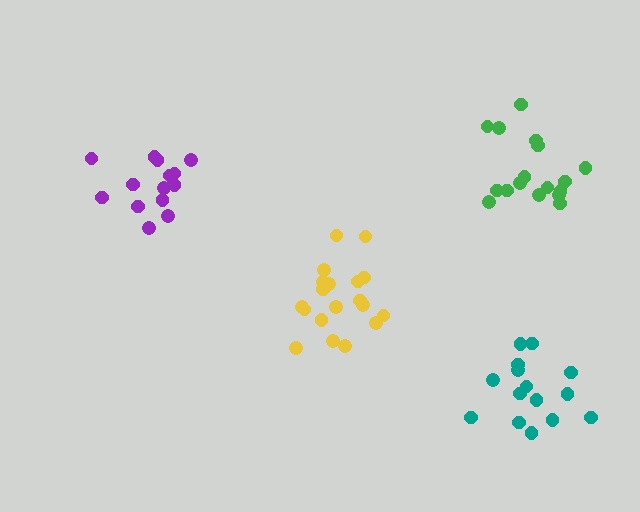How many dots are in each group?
Group 1: 15 dots, Group 2: 19 dots, Group 3: 14 dots, Group 4: 17 dots (65 total).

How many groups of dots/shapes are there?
There are 4 groups.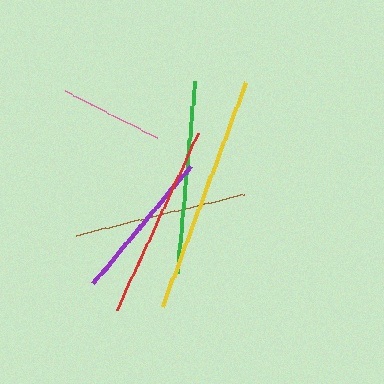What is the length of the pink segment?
The pink segment is approximately 103 pixels long.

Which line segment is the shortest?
The pink line is the shortest at approximately 103 pixels.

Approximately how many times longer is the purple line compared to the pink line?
The purple line is approximately 1.5 times the length of the pink line.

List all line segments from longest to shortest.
From longest to shortest: yellow, red, green, brown, purple, pink.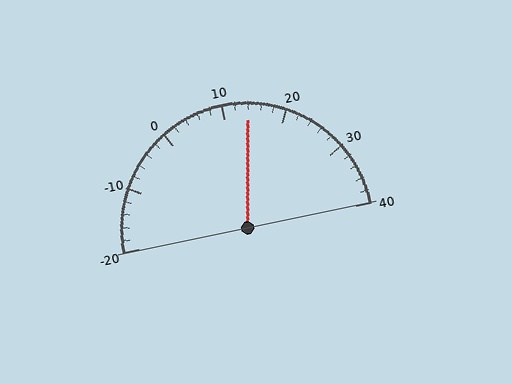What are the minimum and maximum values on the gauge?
The gauge ranges from -20 to 40.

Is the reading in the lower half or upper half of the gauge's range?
The reading is in the upper half of the range (-20 to 40).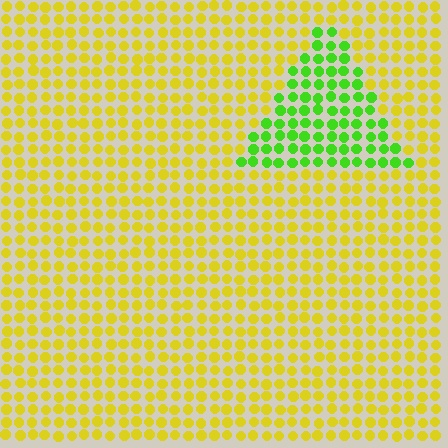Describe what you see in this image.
The image is filled with small yellow elements in a uniform arrangement. A triangle-shaped region is visible where the elements are tinted to a slightly different hue, forming a subtle color boundary.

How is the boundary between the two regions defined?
The boundary is defined purely by a slight shift in hue (about 53 degrees). Spacing, size, and orientation are identical on both sides.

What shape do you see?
I see a triangle.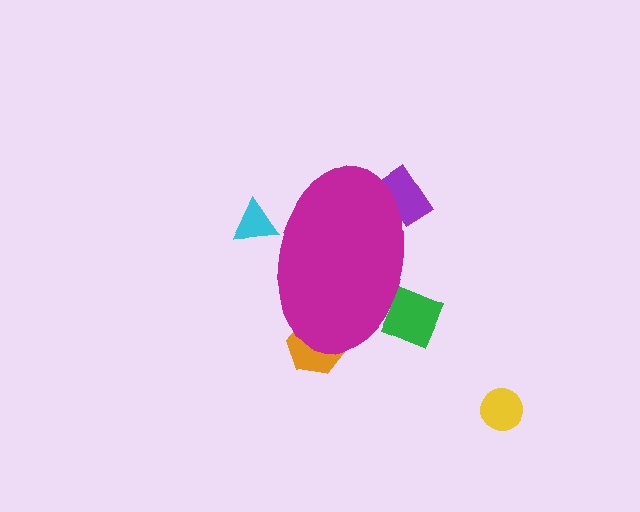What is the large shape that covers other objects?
A magenta ellipse.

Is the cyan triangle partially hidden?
Yes, the cyan triangle is partially hidden behind the magenta ellipse.